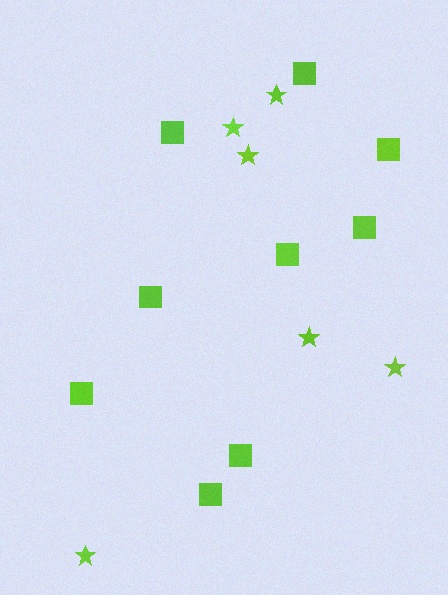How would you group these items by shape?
There are 2 groups: one group of squares (9) and one group of stars (6).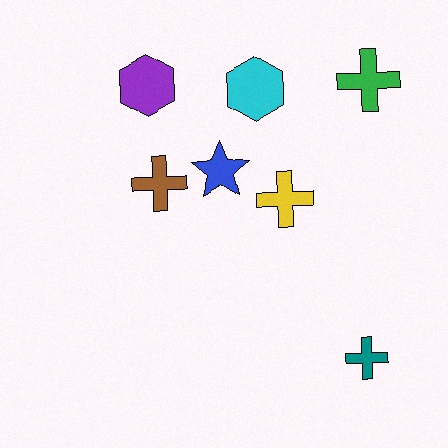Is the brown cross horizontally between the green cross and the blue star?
No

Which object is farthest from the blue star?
The teal cross is farthest from the blue star.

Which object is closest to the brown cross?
The blue star is closest to the brown cross.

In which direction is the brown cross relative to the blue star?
The brown cross is to the left of the blue star.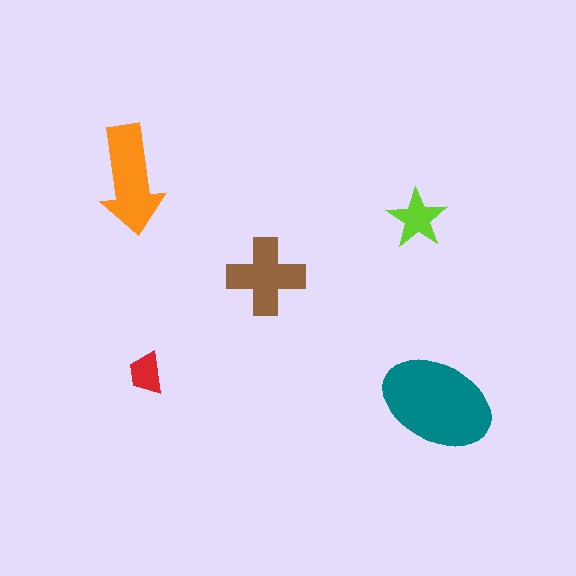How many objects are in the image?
There are 5 objects in the image.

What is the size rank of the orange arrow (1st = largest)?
2nd.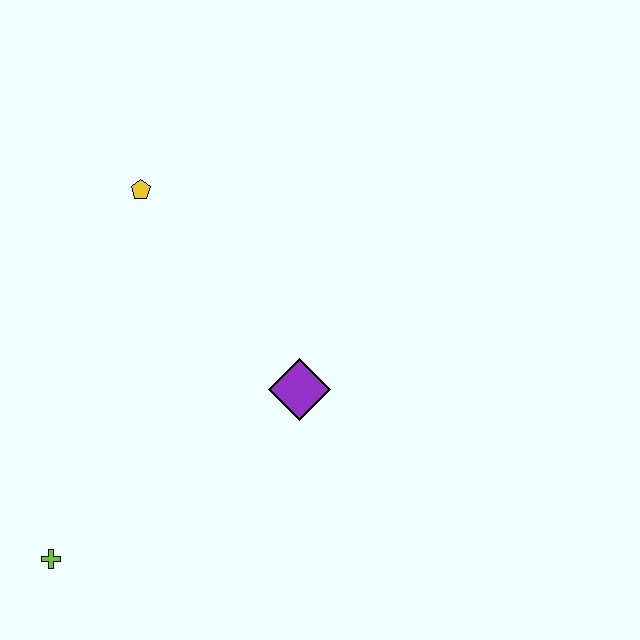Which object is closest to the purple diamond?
The yellow pentagon is closest to the purple diamond.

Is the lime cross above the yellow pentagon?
No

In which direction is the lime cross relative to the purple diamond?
The lime cross is to the left of the purple diamond.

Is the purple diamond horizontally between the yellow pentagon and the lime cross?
No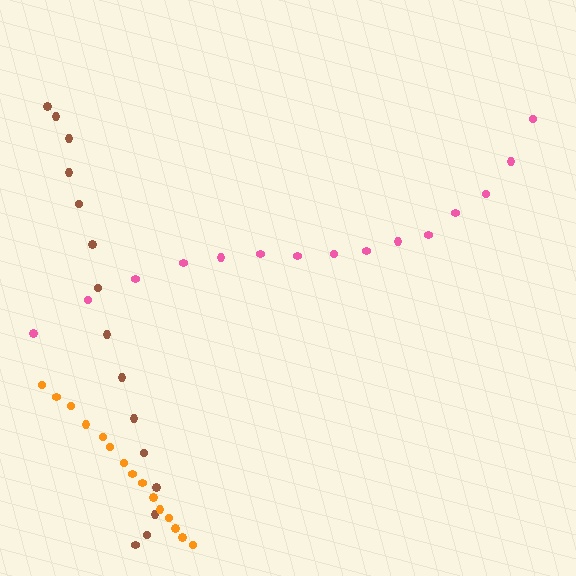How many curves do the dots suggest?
There are 3 distinct paths.